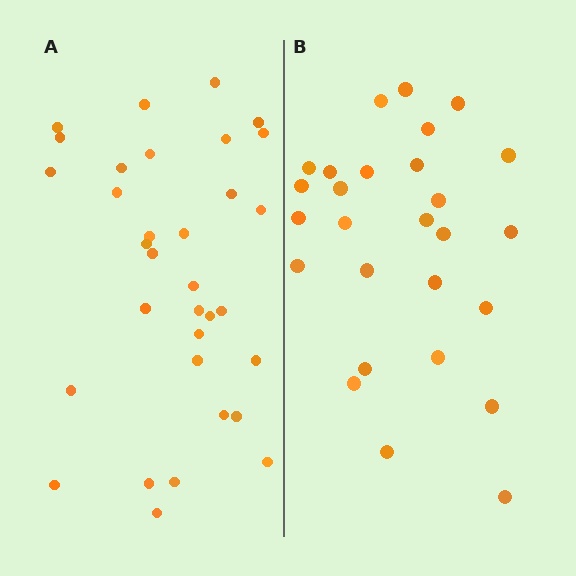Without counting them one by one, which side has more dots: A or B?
Region A (the left region) has more dots.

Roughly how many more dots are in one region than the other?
Region A has about 6 more dots than region B.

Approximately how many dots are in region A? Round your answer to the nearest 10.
About 30 dots. (The exact count is 33, which rounds to 30.)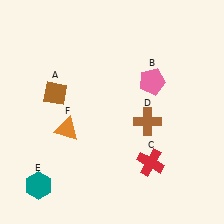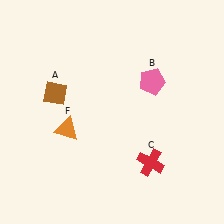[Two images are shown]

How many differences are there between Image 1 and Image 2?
There are 2 differences between the two images.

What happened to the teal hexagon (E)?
The teal hexagon (E) was removed in Image 2. It was in the bottom-left area of Image 1.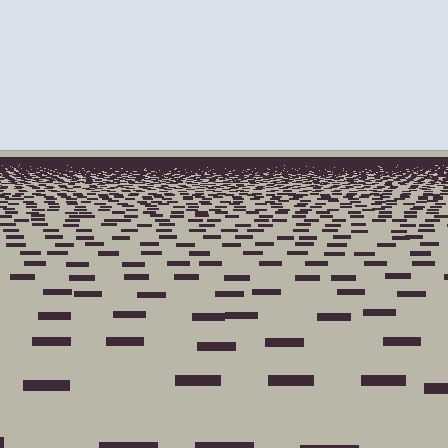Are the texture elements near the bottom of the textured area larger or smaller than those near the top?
Larger. Near the bottom, elements are closer to the viewer and appear at a bigger on-screen size.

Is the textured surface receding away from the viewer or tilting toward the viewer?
The surface is receding away from the viewer. Texture elements get smaller and denser toward the top.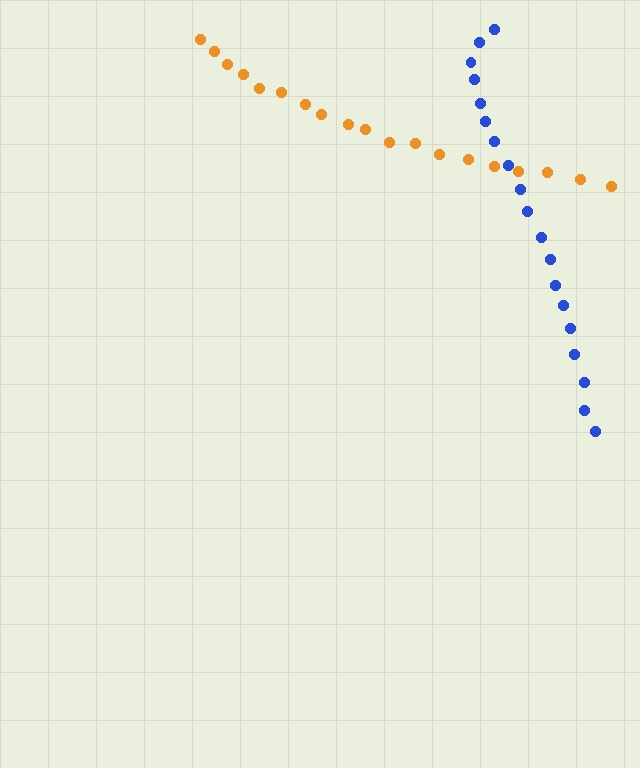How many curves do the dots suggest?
There are 2 distinct paths.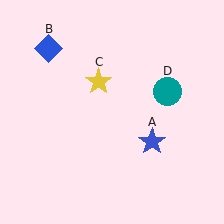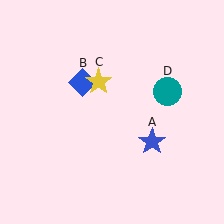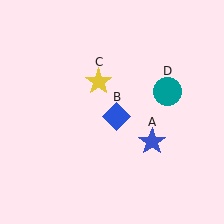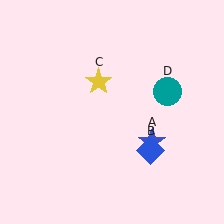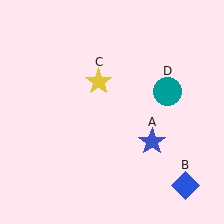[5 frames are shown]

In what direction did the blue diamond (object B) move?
The blue diamond (object B) moved down and to the right.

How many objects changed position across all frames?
1 object changed position: blue diamond (object B).